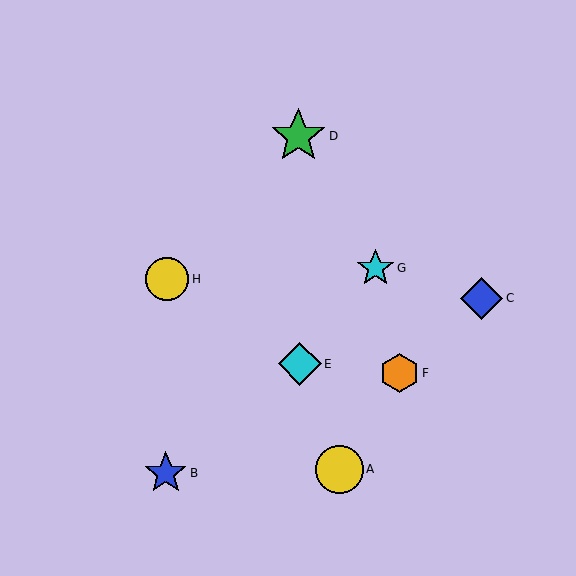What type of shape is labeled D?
Shape D is a green star.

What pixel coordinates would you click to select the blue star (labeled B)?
Click at (166, 473) to select the blue star B.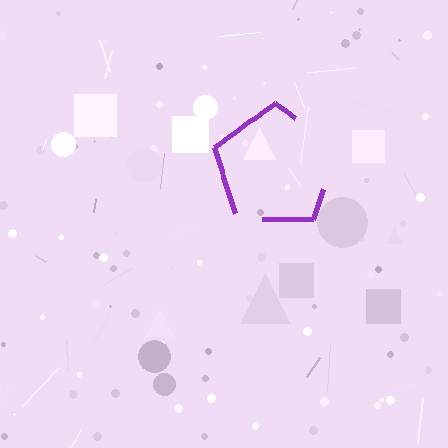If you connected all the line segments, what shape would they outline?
They would outline a pentagon.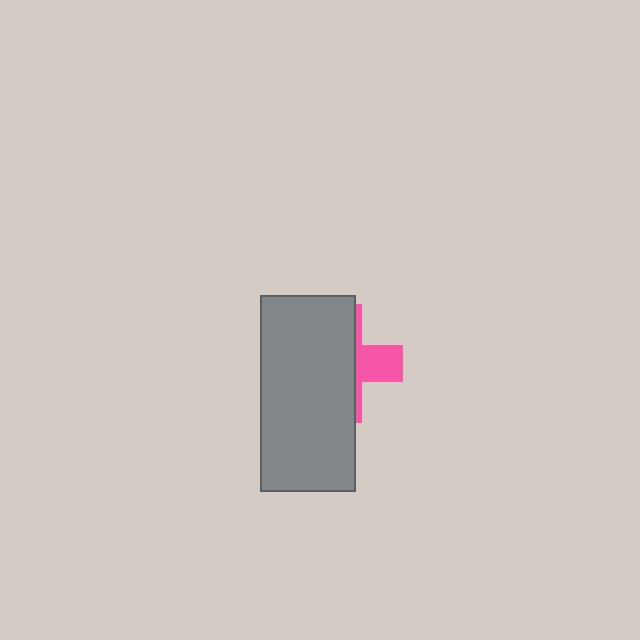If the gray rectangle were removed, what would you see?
You would see the complete pink cross.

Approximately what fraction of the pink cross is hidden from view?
Roughly 70% of the pink cross is hidden behind the gray rectangle.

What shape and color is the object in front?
The object in front is a gray rectangle.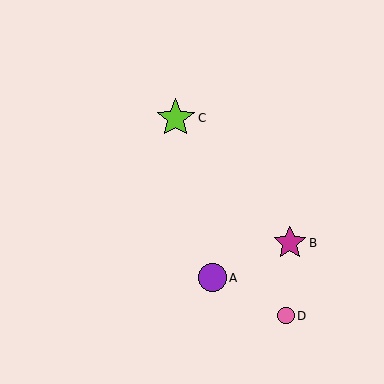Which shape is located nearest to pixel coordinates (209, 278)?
The purple circle (labeled A) at (213, 278) is nearest to that location.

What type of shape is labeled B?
Shape B is a magenta star.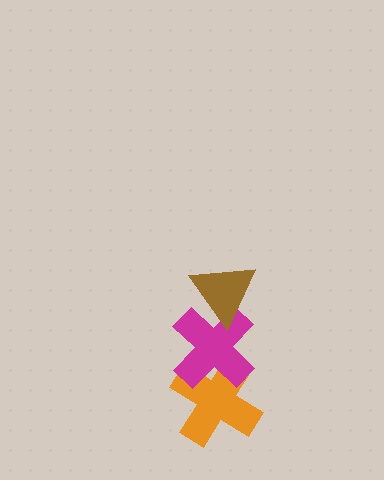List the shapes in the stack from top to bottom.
From top to bottom: the brown triangle, the magenta cross, the orange cross.